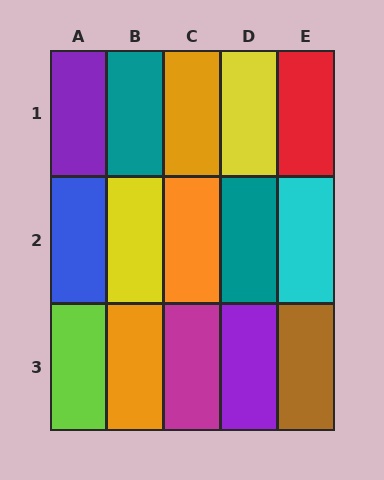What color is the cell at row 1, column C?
Orange.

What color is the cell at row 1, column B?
Teal.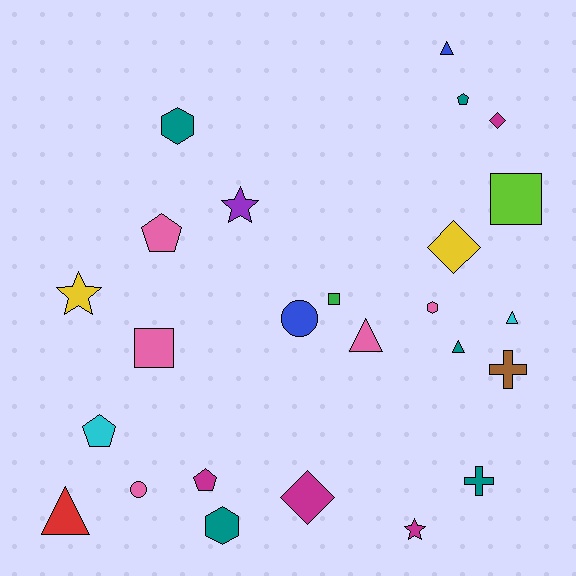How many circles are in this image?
There are 2 circles.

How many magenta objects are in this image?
There are 4 magenta objects.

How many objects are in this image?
There are 25 objects.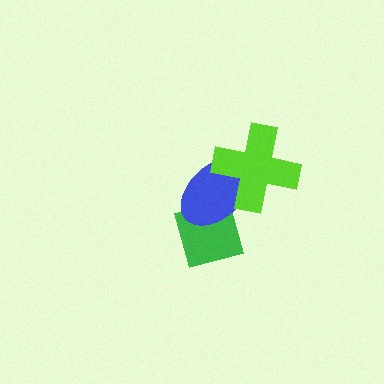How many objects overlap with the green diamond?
1 object overlaps with the green diamond.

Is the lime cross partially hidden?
No, no other shape covers it.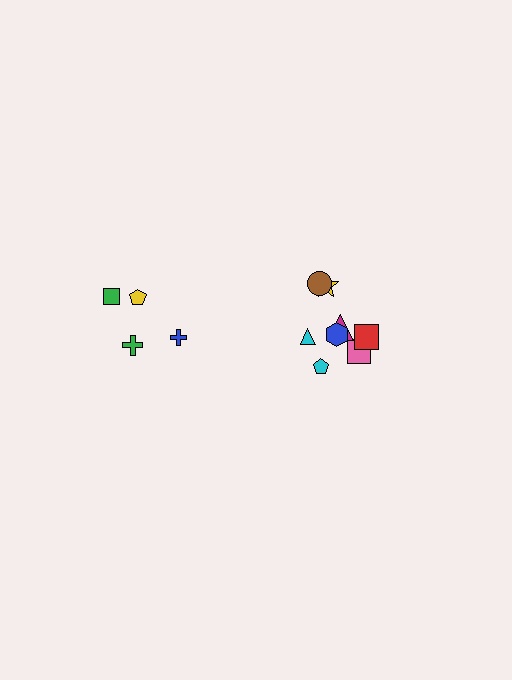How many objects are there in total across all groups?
There are 12 objects.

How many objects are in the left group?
There are 4 objects.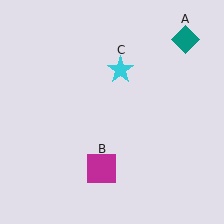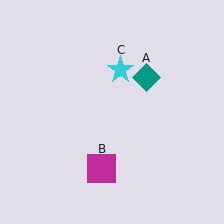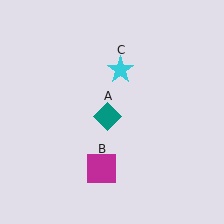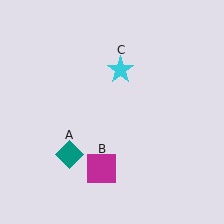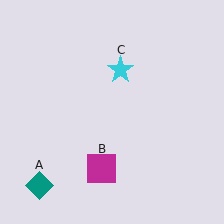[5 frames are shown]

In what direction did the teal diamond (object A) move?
The teal diamond (object A) moved down and to the left.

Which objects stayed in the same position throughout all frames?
Magenta square (object B) and cyan star (object C) remained stationary.